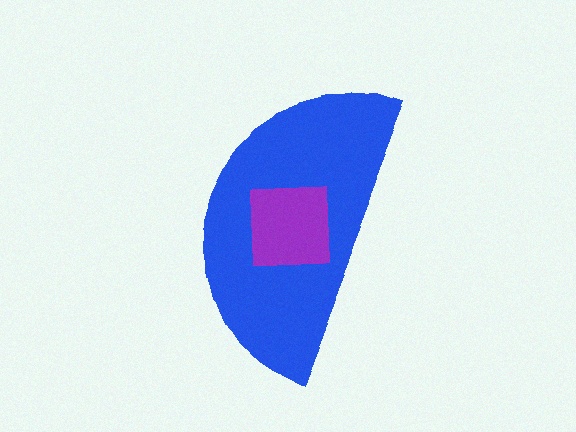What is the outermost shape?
The blue semicircle.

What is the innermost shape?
The purple square.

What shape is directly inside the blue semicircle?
The purple square.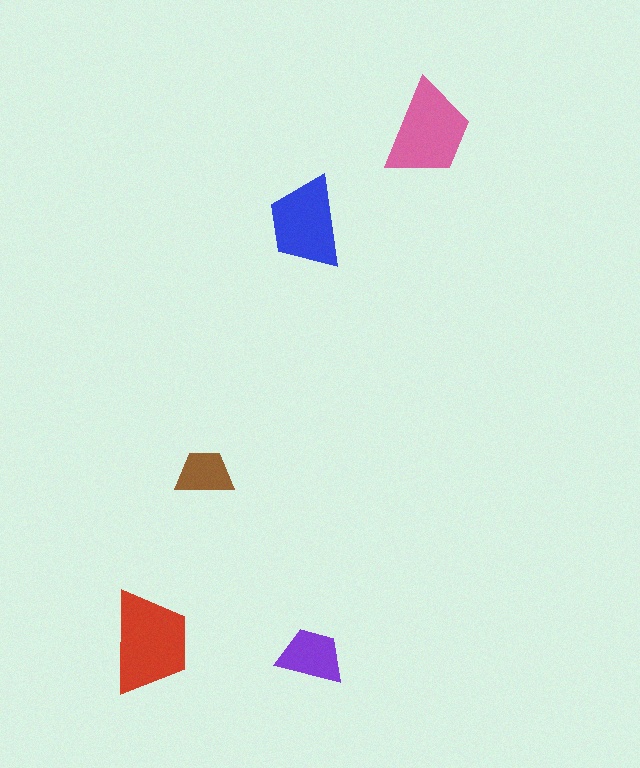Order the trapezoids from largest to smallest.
the red one, the pink one, the blue one, the purple one, the brown one.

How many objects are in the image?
There are 5 objects in the image.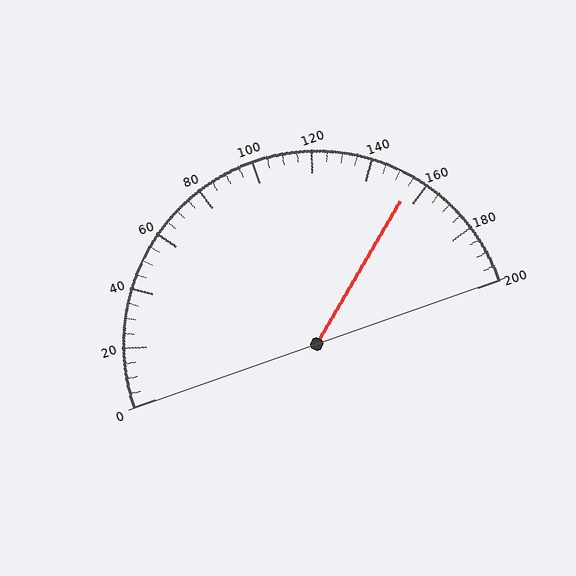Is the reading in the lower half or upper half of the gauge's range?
The reading is in the upper half of the range (0 to 200).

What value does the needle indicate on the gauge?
The needle indicates approximately 155.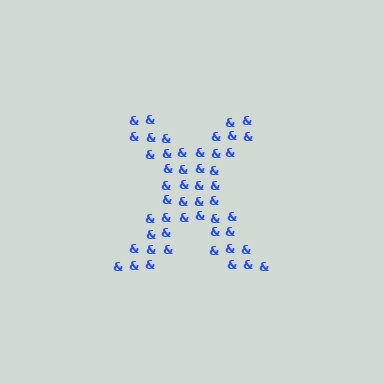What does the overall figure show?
The overall figure shows the letter X.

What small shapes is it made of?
It is made of small ampersands.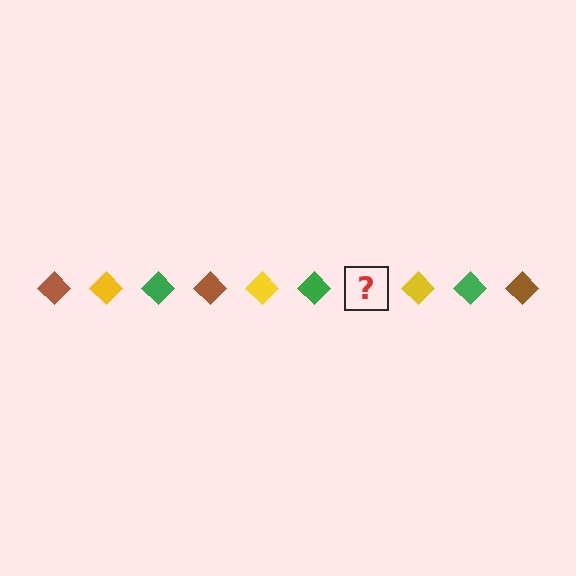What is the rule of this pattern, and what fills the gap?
The rule is that the pattern cycles through brown, yellow, green diamonds. The gap should be filled with a brown diamond.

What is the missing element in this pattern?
The missing element is a brown diamond.